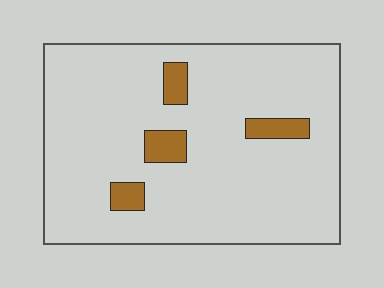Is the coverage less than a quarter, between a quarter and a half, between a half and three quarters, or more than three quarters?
Less than a quarter.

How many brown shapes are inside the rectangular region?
4.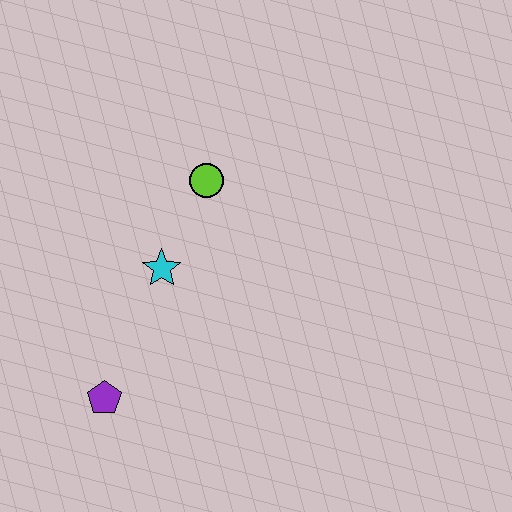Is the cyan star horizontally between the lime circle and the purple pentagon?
Yes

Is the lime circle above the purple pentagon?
Yes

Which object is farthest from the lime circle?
The purple pentagon is farthest from the lime circle.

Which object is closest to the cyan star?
The lime circle is closest to the cyan star.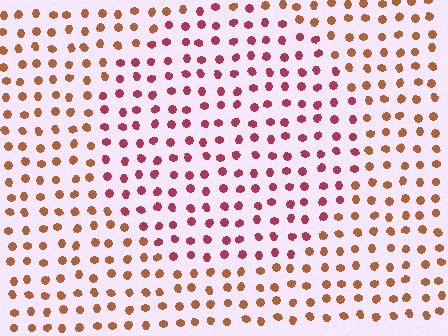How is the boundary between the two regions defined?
The boundary is defined purely by a slight shift in hue (about 37 degrees). Spacing, size, and orientation are identical on both sides.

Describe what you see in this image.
The image is filled with small brown elements in a uniform arrangement. A circle-shaped region is visible where the elements are tinted to a slightly different hue, forming a subtle color boundary.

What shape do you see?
I see a circle.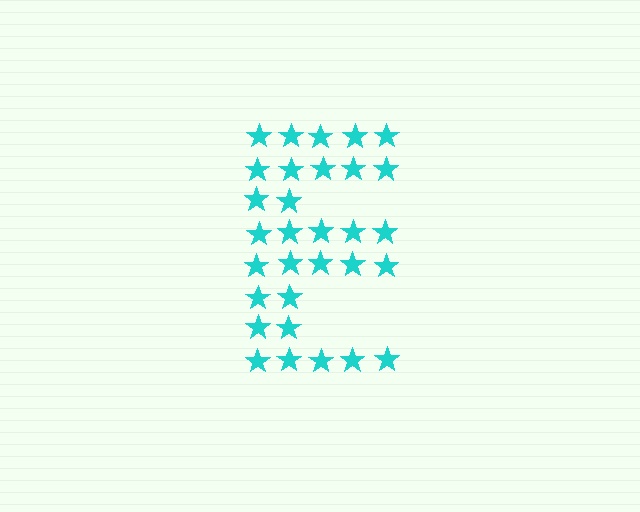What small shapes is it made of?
It is made of small stars.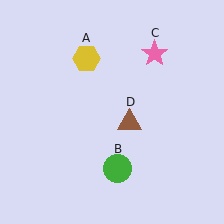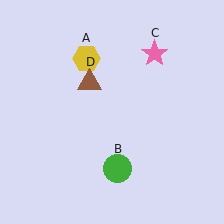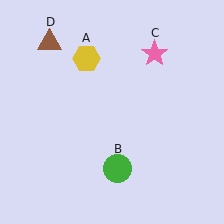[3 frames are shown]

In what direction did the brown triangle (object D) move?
The brown triangle (object D) moved up and to the left.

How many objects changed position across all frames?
1 object changed position: brown triangle (object D).